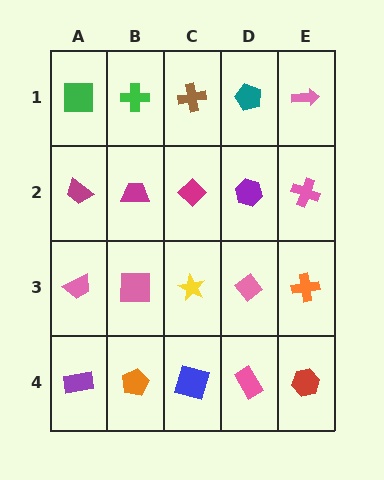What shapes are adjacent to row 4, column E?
An orange cross (row 3, column E), a pink rectangle (row 4, column D).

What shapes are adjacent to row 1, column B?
A magenta trapezoid (row 2, column B), a green square (row 1, column A), a brown cross (row 1, column C).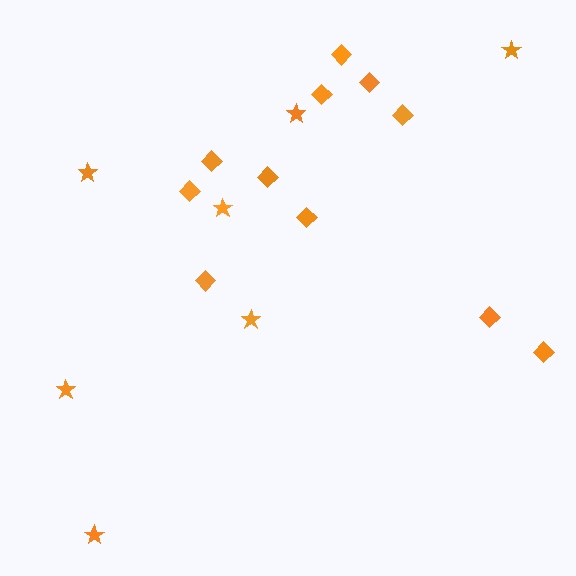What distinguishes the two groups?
There are 2 groups: one group of stars (7) and one group of diamonds (11).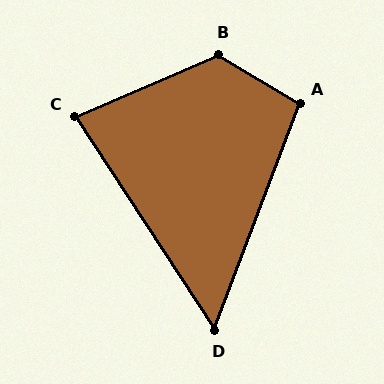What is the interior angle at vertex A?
Approximately 100 degrees (obtuse).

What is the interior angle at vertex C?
Approximately 80 degrees (acute).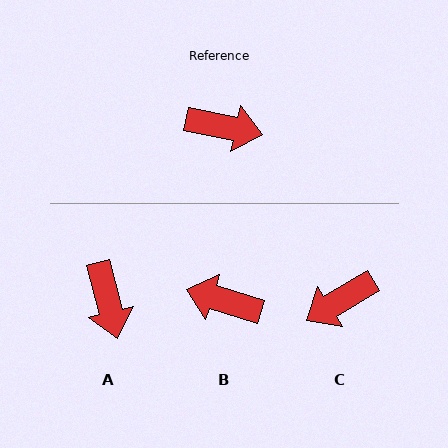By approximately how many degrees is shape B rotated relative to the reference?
Approximately 175 degrees counter-clockwise.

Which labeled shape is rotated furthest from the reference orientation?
B, about 175 degrees away.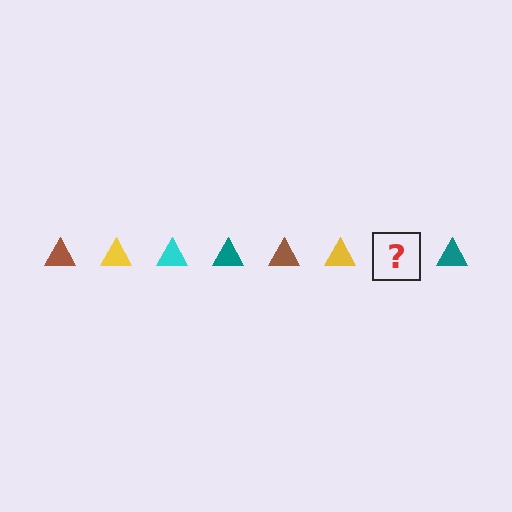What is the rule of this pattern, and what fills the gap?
The rule is that the pattern cycles through brown, yellow, cyan, teal triangles. The gap should be filled with a cyan triangle.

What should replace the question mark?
The question mark should be replaced with a cyan triangle.